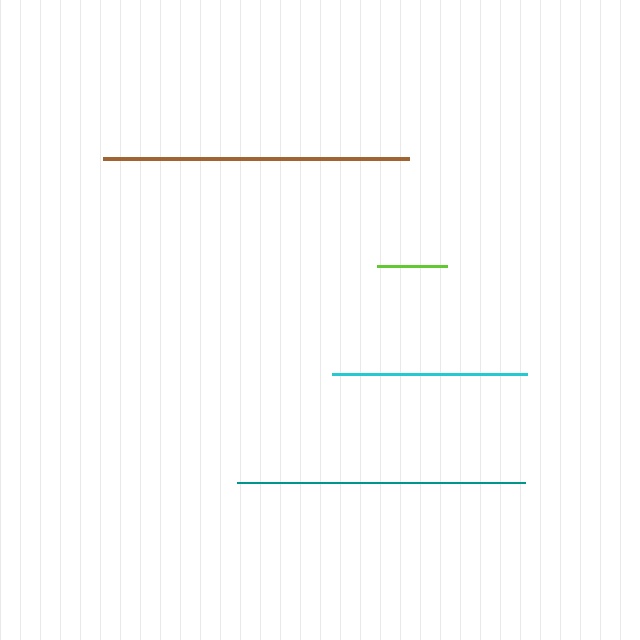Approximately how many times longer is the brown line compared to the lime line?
The brown line is approximately 4.4 times the length of the lime line.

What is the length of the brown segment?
The brown segment is approximately 305 pixels long.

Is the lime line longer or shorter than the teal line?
The teal line is longer than the lime line.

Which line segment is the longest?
The brown line is the longest at approximately 305 pixels.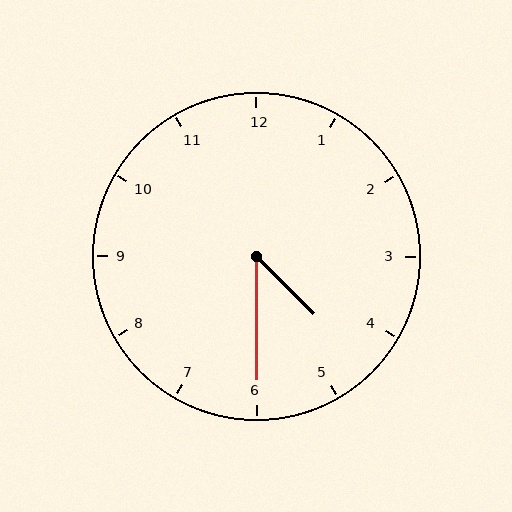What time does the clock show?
4:30.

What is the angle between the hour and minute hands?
Approximately 45 degrees.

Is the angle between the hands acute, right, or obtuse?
It is acute.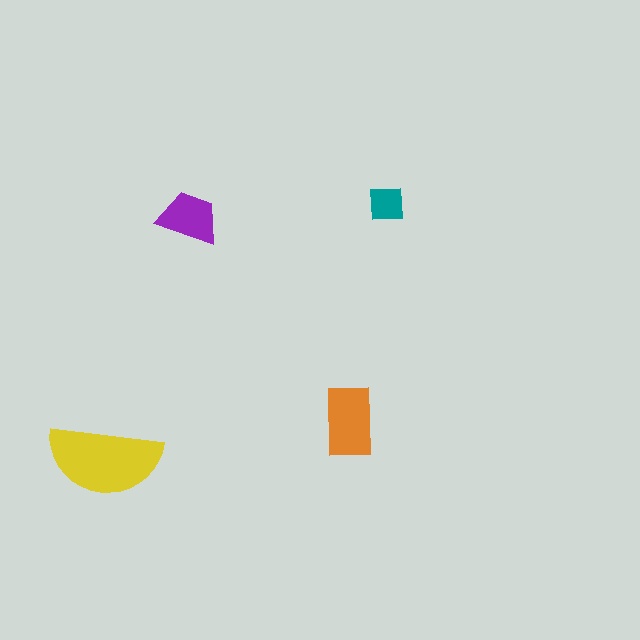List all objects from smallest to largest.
The teal square, the purple trapezoid, the orange rectangle, the yellow semicircle.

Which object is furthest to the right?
The teal square is rightmost.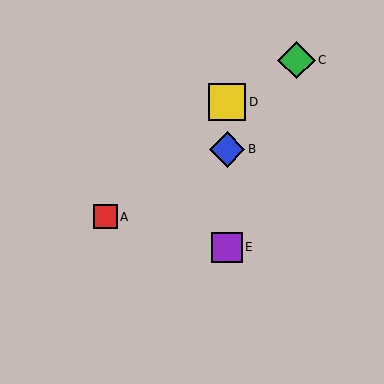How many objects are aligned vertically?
3 objects (B, D, E) are aligned vertically.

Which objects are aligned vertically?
Objects B, D, E are aligned vertically.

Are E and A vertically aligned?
No, E is at x≈227 and A is at x≈106.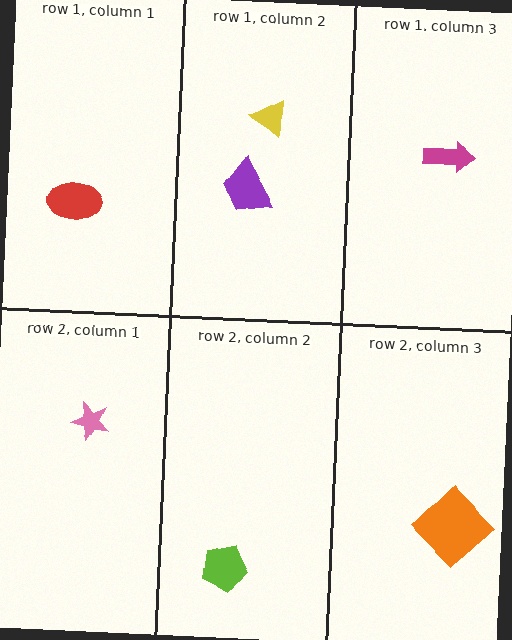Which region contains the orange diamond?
The row 2, column 3 region.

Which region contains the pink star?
The row 2, column 1 region.